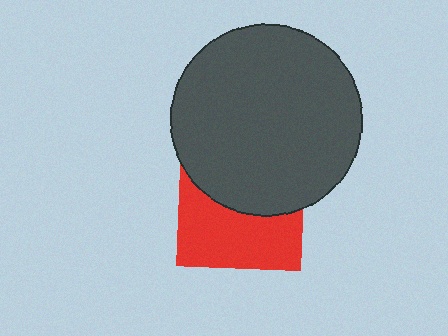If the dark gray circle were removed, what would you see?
You would see the complete red square.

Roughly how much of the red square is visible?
About half of it is visible (roughly 51%).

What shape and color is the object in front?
The object in front is a dark gray circle.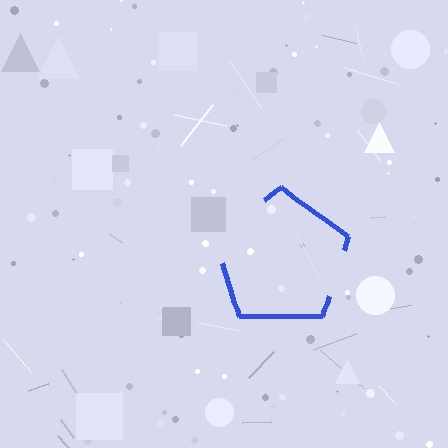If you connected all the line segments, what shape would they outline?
They would outline a pentagon.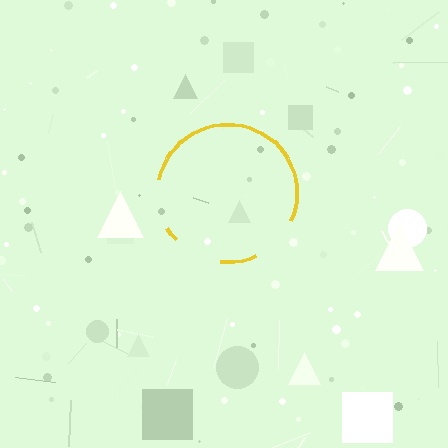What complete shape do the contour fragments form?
The contour fragments form a circle.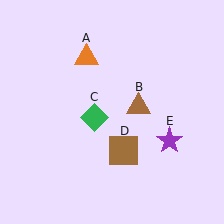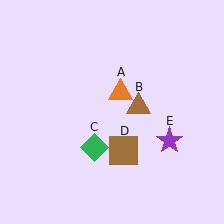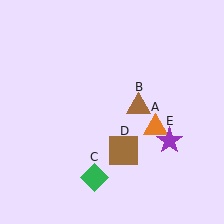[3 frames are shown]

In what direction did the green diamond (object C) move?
The green diamond (object C) moved down.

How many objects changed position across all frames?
2 objects changed position: orange triangle (object A), green diamond (object C).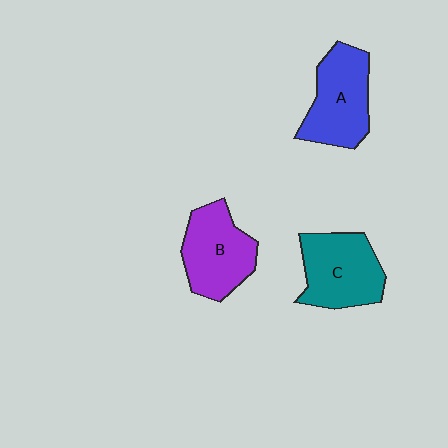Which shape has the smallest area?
Shape B (purple).